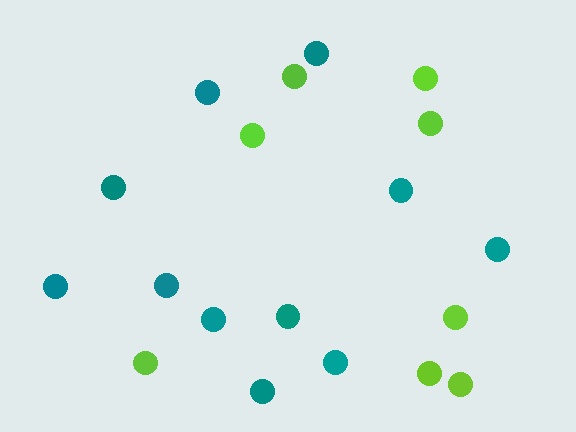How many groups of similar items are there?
There are 2 groups: one group of lime circles (8) and one group of teal circles (11).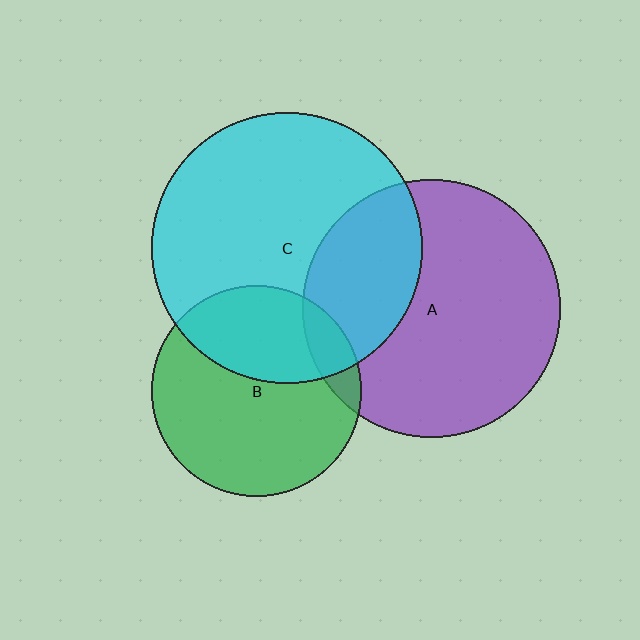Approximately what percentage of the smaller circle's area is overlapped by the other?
Approximately 10%.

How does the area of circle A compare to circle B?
Approximately 1.5 times.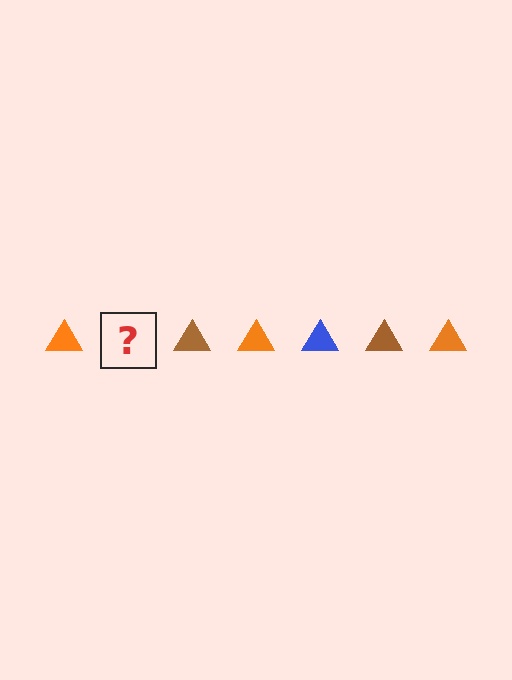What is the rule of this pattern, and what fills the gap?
The rule is that the pattern cycles through orange, blue, brown triangles. The gap should be filled with a blue triangle.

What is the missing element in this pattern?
The missing element is a blue triangle.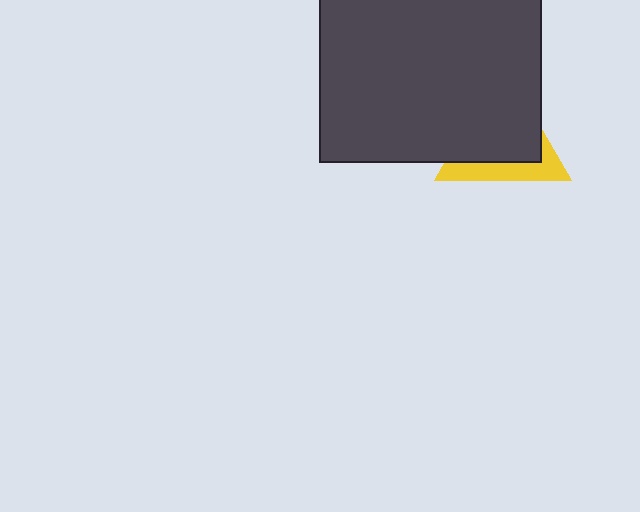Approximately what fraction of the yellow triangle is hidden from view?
Roughly 68% of the yellow triangle is hidden behind the dark gray square.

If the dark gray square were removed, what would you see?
You would see the complete yellow triangle.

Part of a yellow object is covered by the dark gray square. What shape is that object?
It is a triangle.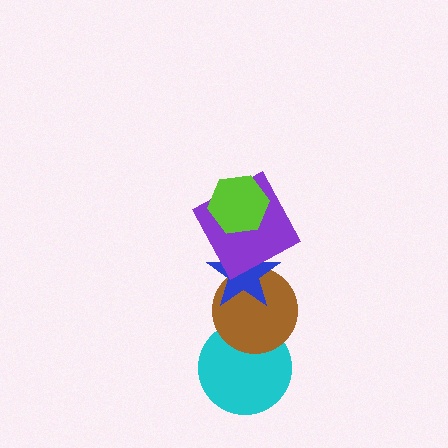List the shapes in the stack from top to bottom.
From top to bottom: the lime hexagon, the purple square, the blue star, the brown circle, the cyan circle.